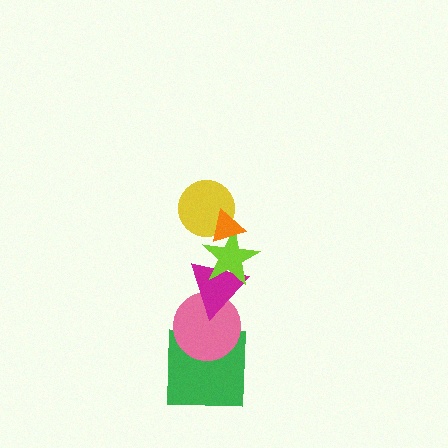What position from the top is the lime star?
The lime star is 3rd from the top.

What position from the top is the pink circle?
The pink circle is 5th from the top.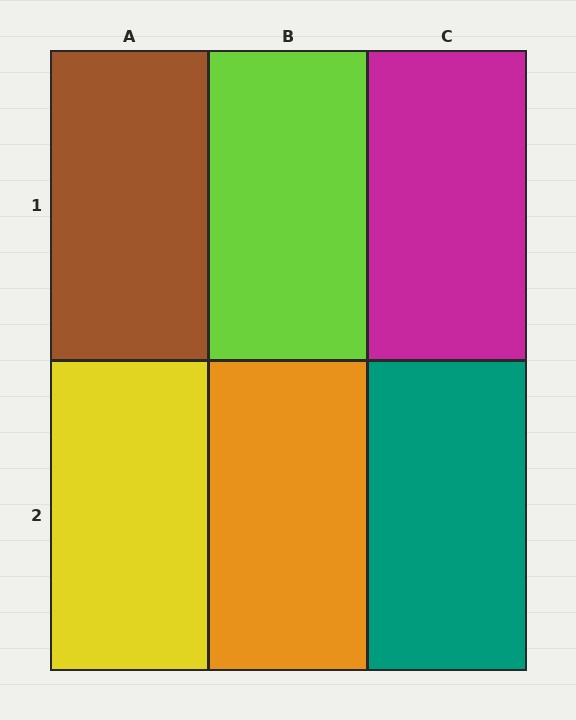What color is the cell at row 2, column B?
Orange.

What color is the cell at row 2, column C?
Teal.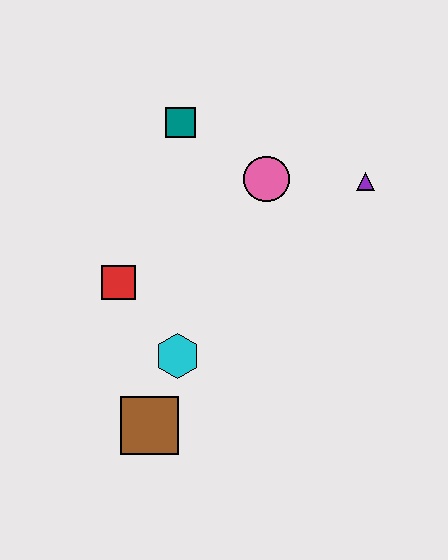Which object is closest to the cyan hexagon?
The brown square is closest to the cyan hexagon.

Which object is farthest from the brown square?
The purple triangle is farthest from the brown square.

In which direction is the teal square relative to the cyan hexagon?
The teal square is above the cyan hexagon.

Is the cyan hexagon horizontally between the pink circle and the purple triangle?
No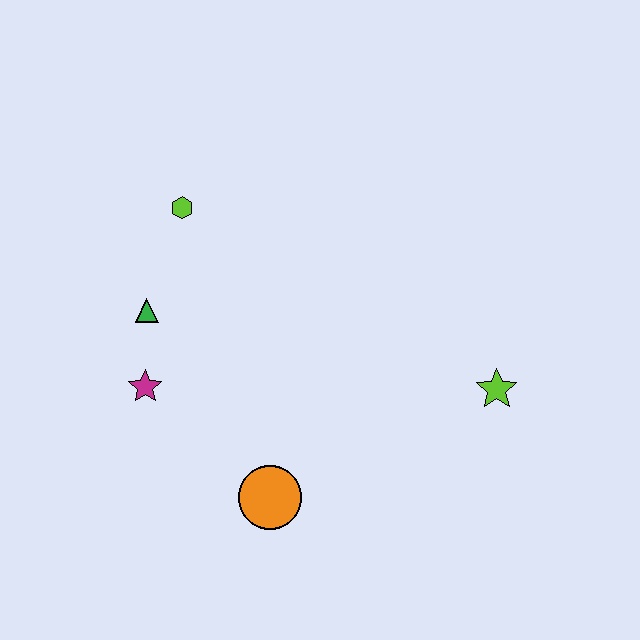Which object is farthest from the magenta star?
The lime star is farthest from the magenta star.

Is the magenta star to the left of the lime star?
Yes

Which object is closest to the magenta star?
The green triangle is closest to the magenta star.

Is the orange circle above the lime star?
No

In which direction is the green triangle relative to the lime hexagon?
The green triangle is below the lime hexagon.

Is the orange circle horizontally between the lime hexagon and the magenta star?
No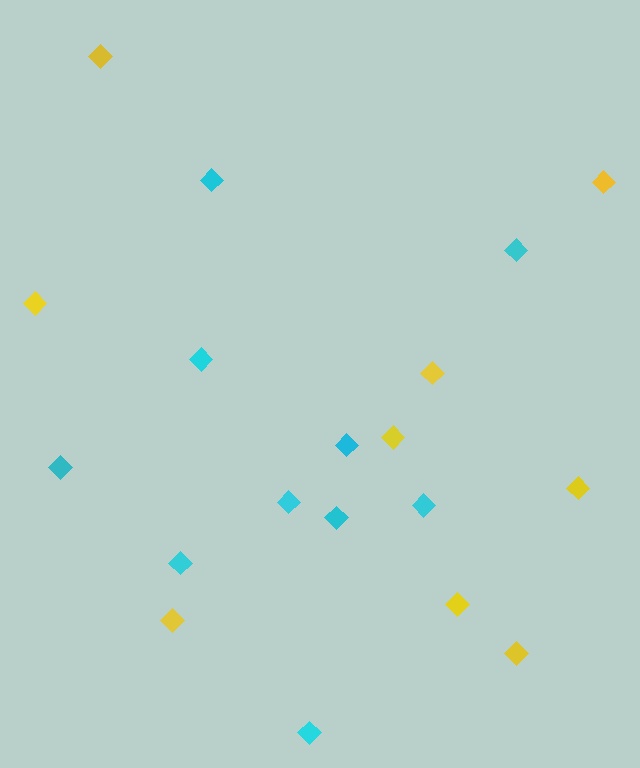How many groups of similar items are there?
There are 2 groups: one group of yellow diamonds (9) and one group of cyan diamonds (10).